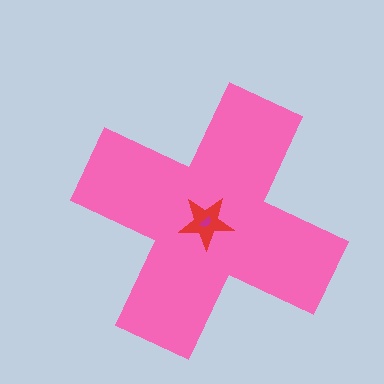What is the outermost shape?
The pink cross.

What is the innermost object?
The magenta semicircle.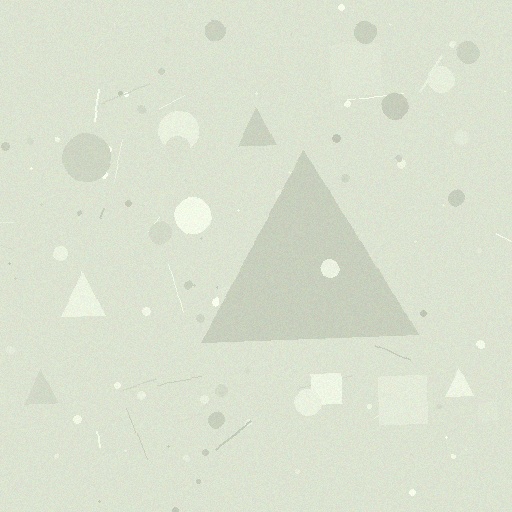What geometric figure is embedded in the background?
A triangle is embedded in the background.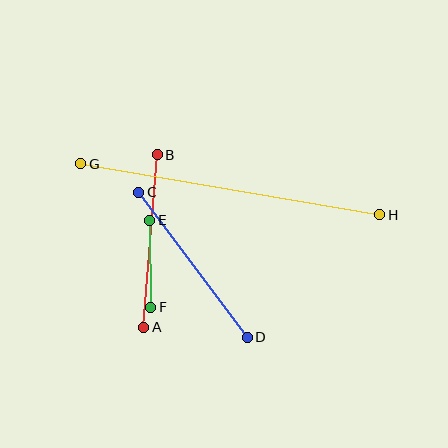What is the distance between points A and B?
The distance is approximately 173 pixels.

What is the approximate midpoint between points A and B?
The midpoint is at approximately (151, 241) pixels.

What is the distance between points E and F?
The distance is approximately 87 pixels.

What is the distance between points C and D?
The distance is approximately 181 pixels.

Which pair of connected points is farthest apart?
Points G and H are farthest apart.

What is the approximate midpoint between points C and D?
The midpoint is at approximately (193, 265) pixels.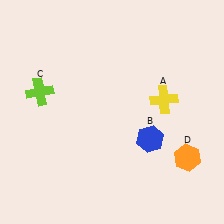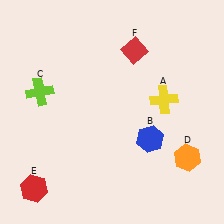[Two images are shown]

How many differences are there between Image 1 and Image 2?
There are 2 differences between the two images.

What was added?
A red hexagon (E), a red diamond (F) were added in Image 2.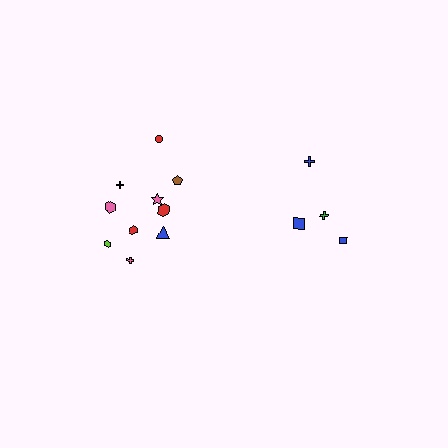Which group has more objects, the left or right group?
The left group.